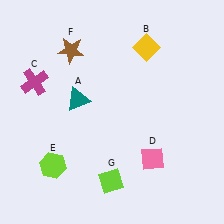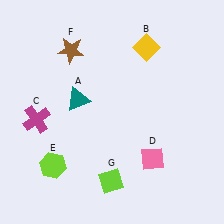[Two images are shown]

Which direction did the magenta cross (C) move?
The magenta cross (C) moved down.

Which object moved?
The magenta cross (C) moved down.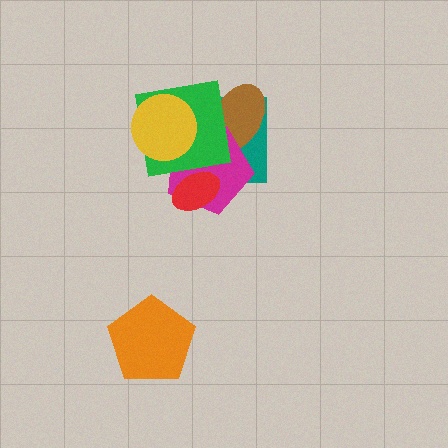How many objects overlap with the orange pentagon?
0 objects overlap with the orange pentagon.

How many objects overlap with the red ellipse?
2 objects overlap with the red ellipse.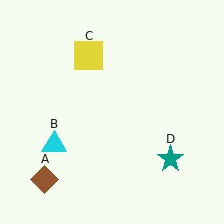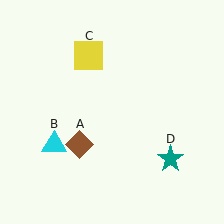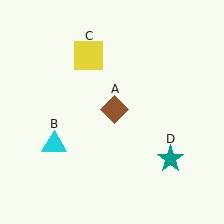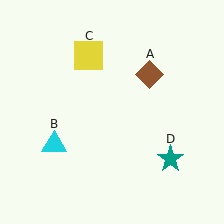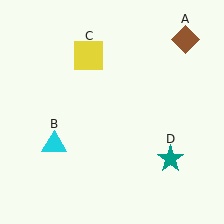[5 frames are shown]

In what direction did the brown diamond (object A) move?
The brown diamond (object A) moved up and to the right.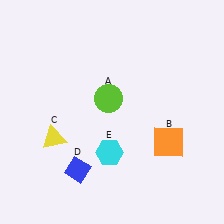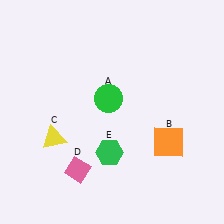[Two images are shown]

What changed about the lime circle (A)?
In Image 1, A is lime. In Image 2, it changed to green.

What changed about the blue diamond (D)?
In Image 1, D is blue. In Image 2, it changed to pink.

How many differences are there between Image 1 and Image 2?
There are 3 differences between the two images.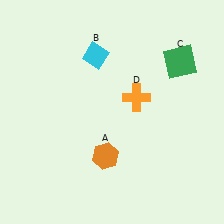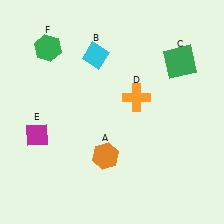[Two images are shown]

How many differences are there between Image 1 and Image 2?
There are 2 differences between the two images.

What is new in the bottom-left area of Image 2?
A magenta diamond (E) was added in the bottom-left area of Image 2.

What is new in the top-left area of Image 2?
A green hexagon (F) was added in the top-left area of Image 2.